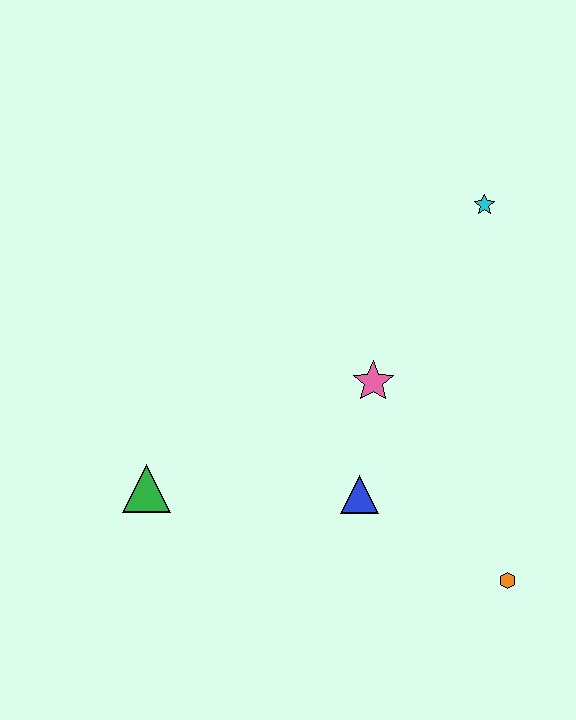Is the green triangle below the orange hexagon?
No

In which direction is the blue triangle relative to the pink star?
The blue triangle is below the pink star.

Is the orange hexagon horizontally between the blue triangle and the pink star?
No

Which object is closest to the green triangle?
The blue triangle is closest to the green triangle.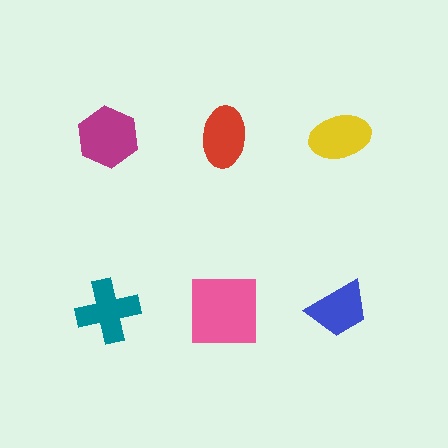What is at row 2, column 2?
A pink square.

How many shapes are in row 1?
3 shapes.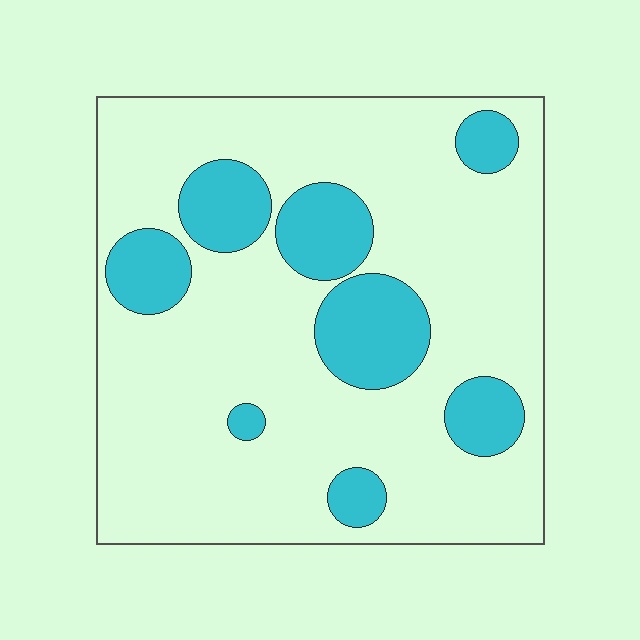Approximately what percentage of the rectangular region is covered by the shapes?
Approximately 20%.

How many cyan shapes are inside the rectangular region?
8.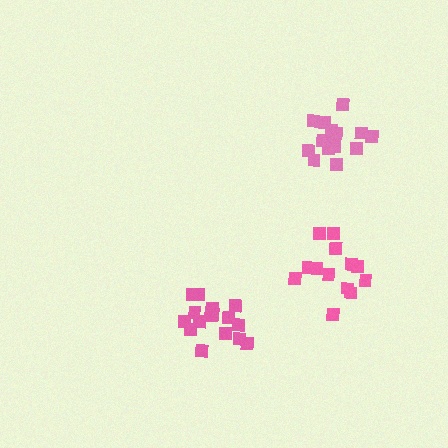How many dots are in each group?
Group 1: 13 dots, Group 2: 18 dots, Group 3: 14 dots (45 total).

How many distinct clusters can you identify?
There are 3 distinct clusters.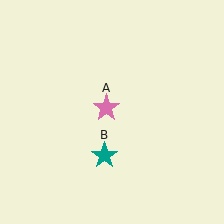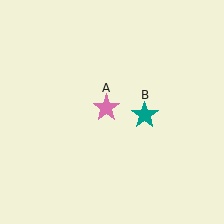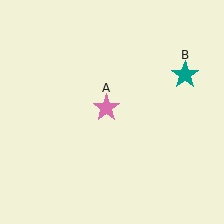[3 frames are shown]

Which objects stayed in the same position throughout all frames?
Pink star (object A) remained stationary.